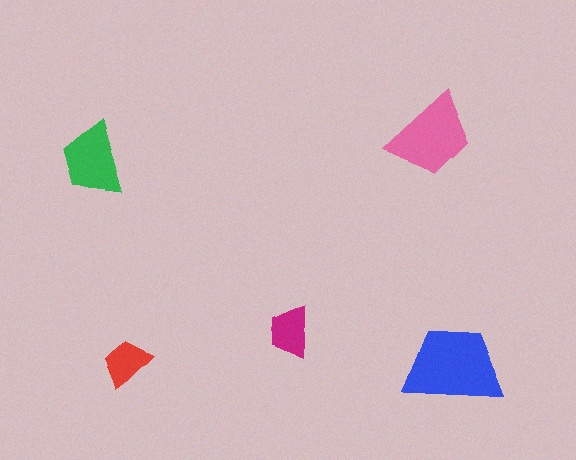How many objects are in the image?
There are 5 objects in the image.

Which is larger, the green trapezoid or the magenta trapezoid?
The green one.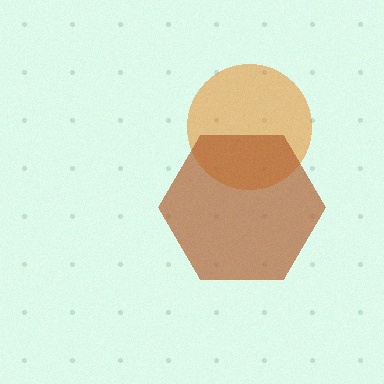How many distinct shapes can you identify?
There are 2 distinct shapes: an orange circle, a brown hexagon.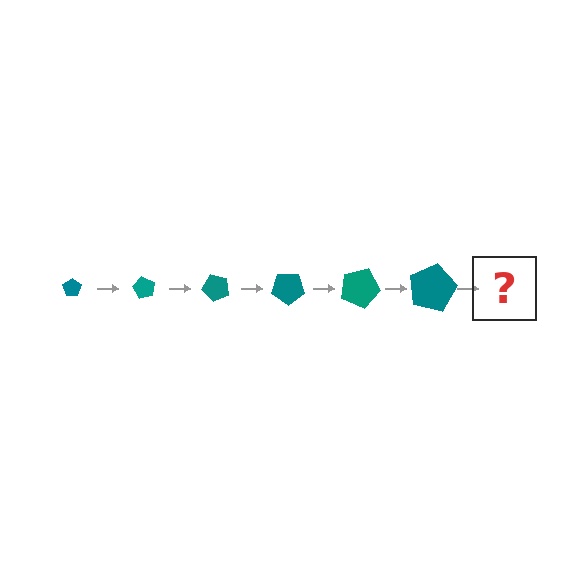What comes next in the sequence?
The next element should be a pentagon, larger than the previous one and rotated 360 degrees from the start.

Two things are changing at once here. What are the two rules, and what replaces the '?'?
The two rules are that the pentagon grows larger each step and it rotates 60 degrees each step. The '?' should be a pentagon, larger than the previous one and rotated 360 degrees from the start.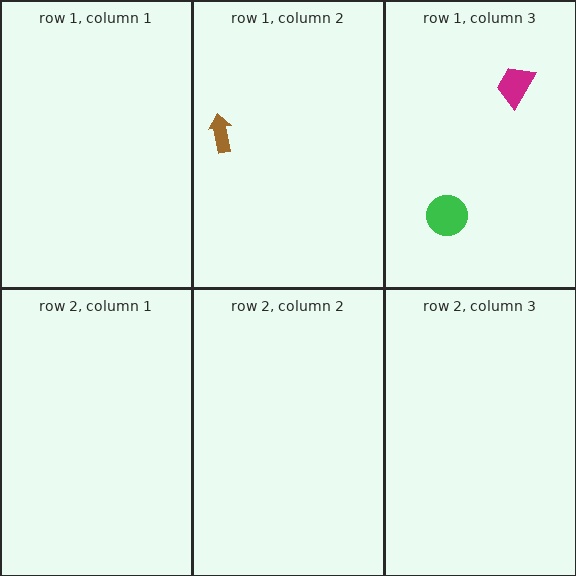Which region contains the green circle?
The row 1, column 3 region.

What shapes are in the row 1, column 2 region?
The brown arrow.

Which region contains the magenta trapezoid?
The row 1, column 3 region.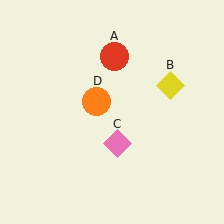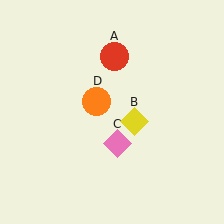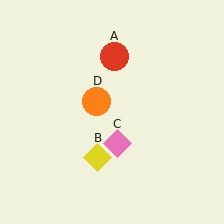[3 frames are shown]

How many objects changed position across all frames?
1 object changed position: yellow diamond (object B).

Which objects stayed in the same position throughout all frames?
Red circle (object A) and pink diamond (object C) and orange circle (object D) remained stationary.